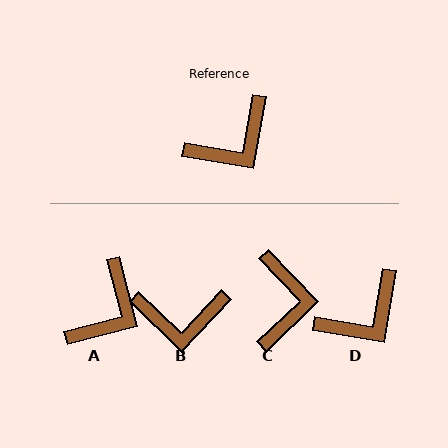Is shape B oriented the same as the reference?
No, it is off by about 34 degrees.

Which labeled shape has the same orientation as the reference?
D.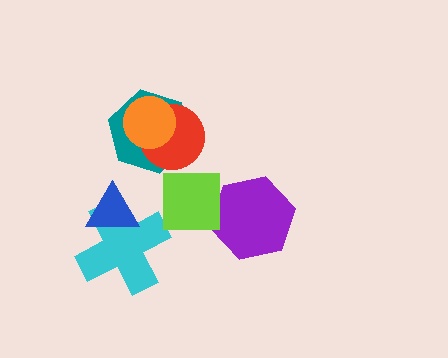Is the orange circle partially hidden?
No, no other shape covers it.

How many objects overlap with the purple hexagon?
1 object overlaps with the purple hexagon.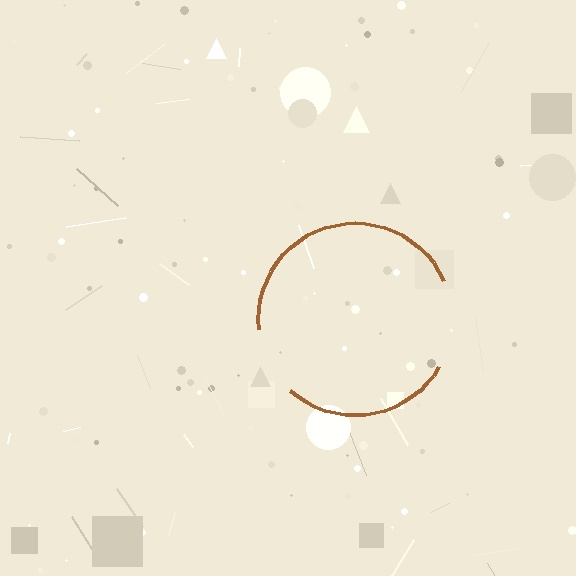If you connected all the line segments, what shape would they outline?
They would outline a circle.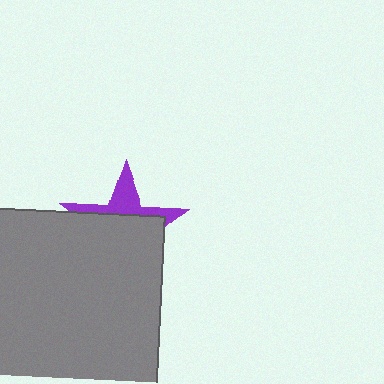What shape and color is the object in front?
The object in front is a gray rectangle.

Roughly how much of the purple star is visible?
A small part of it is visible (roughly 33%).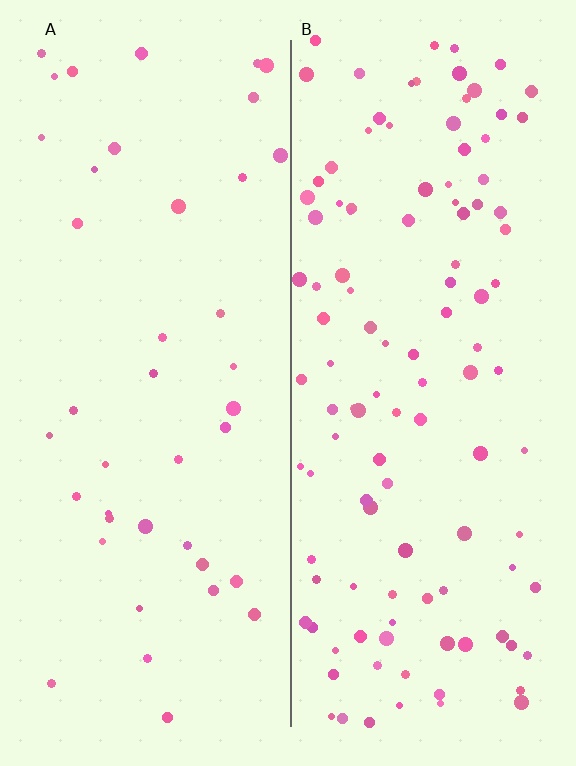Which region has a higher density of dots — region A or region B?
B (the right).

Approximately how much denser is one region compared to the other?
Approximately 2.8× — region B over region A.